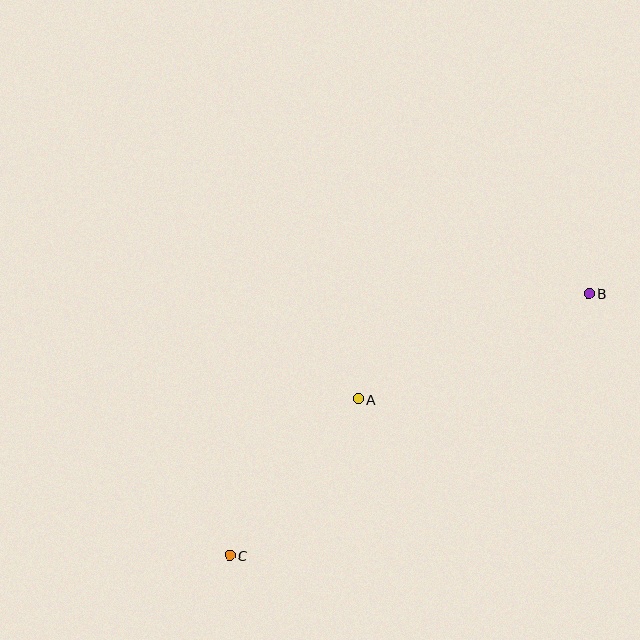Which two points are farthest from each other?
Points B and C are farthest from each other.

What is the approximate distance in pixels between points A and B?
The distance between A and B is approximately 254 pixels.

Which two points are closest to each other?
Points A and C are closest to each other.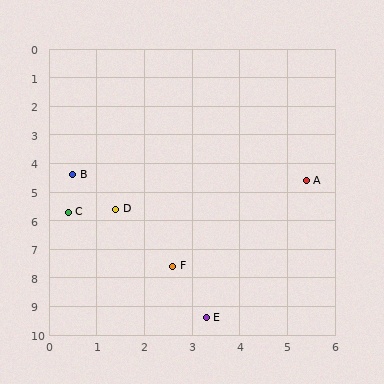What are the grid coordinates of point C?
Point C is at approximately (0.4, 5.7).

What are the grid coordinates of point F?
Point F is at approximately (2.6, 7.6).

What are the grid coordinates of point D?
Point D is at approximately (1.4, 5.6).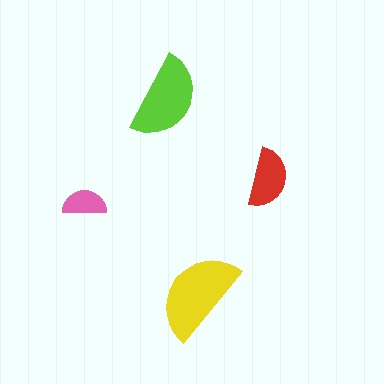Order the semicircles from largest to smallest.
the yellow one, the lime one, the red one, the pink one.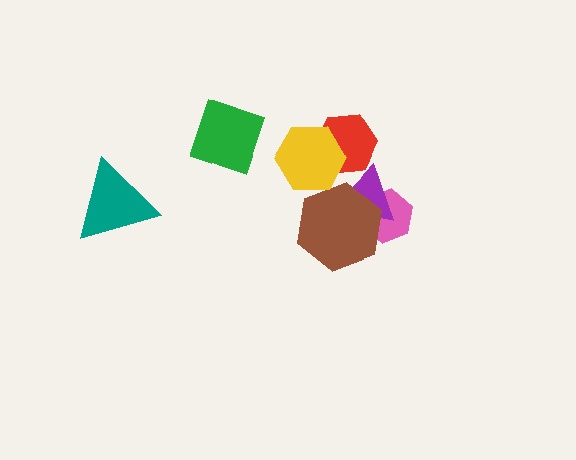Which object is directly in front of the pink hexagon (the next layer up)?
The purple triangle is directly in front of the pink hexagon.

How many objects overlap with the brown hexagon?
2 objects overlap with the brown hexagon.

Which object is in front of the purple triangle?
The brown hexagon is in front of the purple triangle.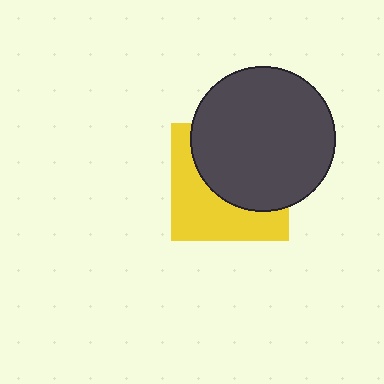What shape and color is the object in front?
The object in front is a dark gray circle.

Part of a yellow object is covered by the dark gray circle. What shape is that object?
It is a square.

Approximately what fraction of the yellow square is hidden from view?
Roughly 55% of the yellow square is hidden behind the dark gray circle.